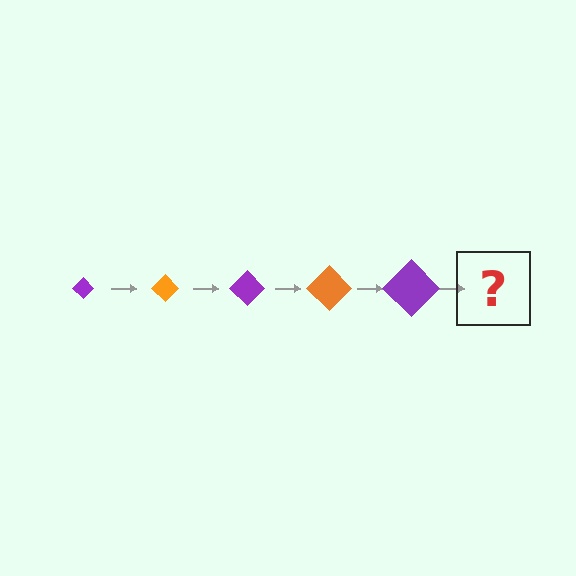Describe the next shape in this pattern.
It should be an orange diamond, larger than the previous one.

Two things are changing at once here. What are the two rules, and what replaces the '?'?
The two rules are that the diamond grows larger each step and the color cycles through purple and orange. The '?' should be an orange diamond, larger than the previous one.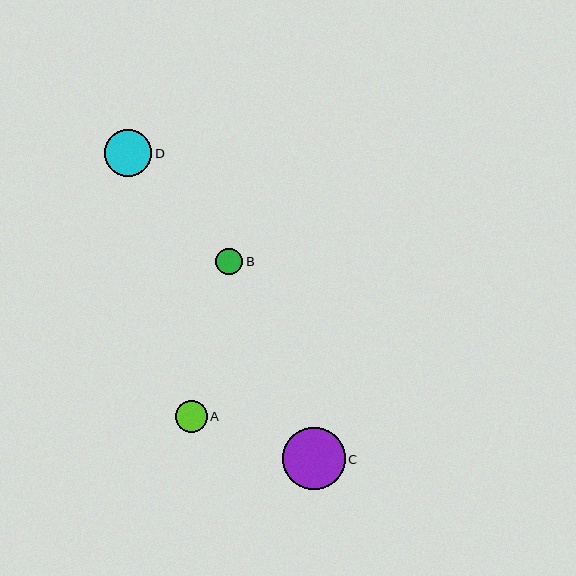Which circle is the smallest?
Circle B is the smallest with a size of approximately 27 pixels.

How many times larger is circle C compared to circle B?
Circle C is approximately 2.4 times the size of circle B.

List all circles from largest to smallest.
From largest to smallest: C, D, A, B.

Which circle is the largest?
Circle C is the largest with a size of approximately 62 pixels.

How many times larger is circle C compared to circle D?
Circle C is approximately 1.3 times the size of circle D.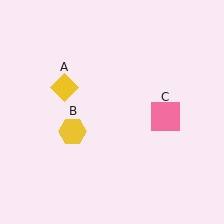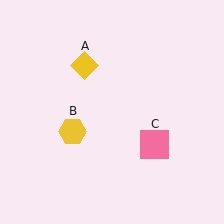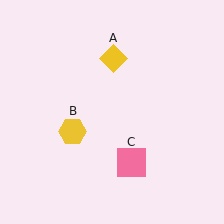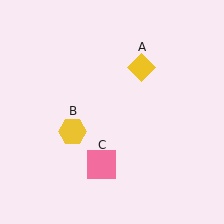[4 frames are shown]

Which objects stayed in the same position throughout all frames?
Yellow hexagon (object B) remained stationary.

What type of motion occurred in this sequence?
The yellow diamond (object A), pink square (object C) rotated clockwise around the center of the scene.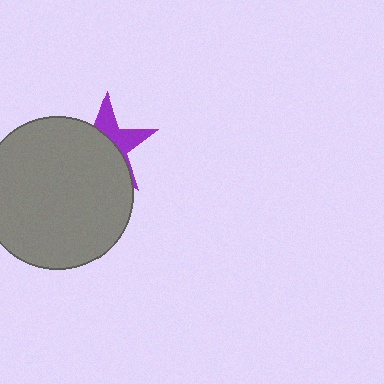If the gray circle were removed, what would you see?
You would see the complete purple star.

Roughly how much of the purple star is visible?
A small part of it is visible (roughly 38%).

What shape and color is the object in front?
The object in front is a gray circle.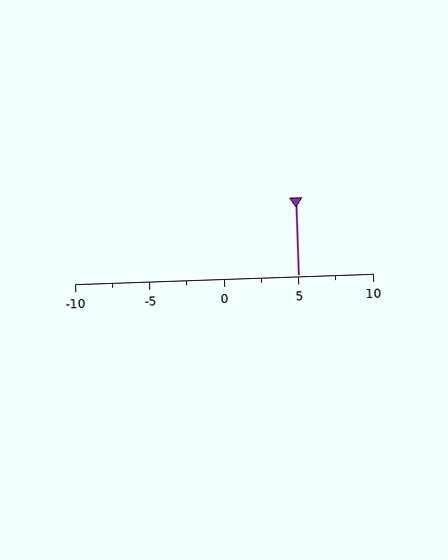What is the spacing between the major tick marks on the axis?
The major ticks are spaced 5 apart.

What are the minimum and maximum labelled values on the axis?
The axis runs from -10 to 10.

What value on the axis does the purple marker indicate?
The marker indicates approximately 5.